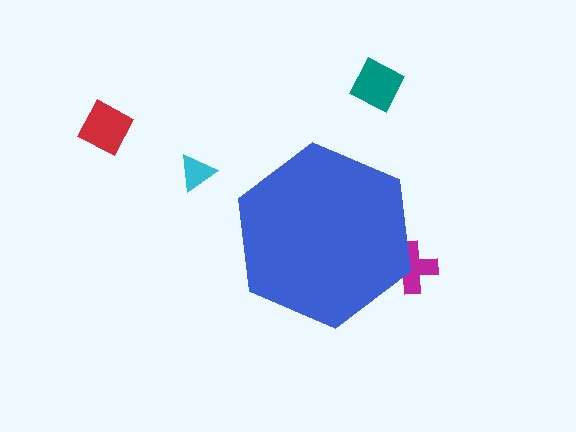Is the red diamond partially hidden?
No, the red diamond is fully visible.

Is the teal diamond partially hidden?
No, the teal diamond is fully visible.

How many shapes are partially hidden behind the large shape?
1 shape is partially hidden.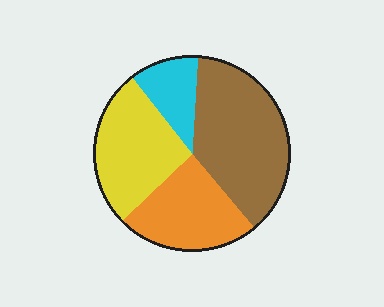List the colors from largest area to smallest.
From largest to smallest: brown, yellow, orange, cyan.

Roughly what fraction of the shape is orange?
Orange covers 24% of the shape.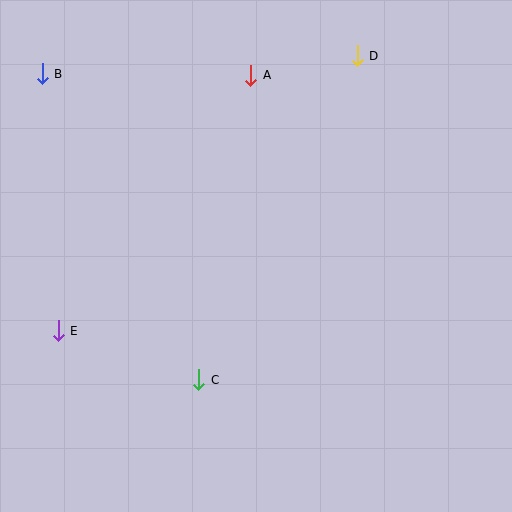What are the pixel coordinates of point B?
Point B is at (42, 74).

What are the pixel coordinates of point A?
Point A is at (251, 75).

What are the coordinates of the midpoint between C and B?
The midpoint between C and B is at (120, 227).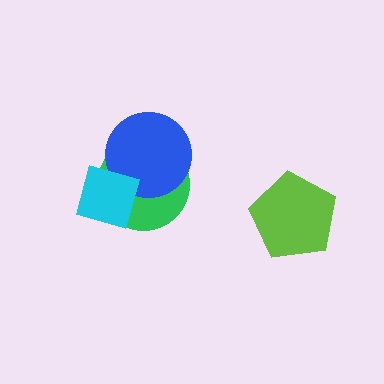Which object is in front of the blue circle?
The cyan diamond is in front of the blue circle.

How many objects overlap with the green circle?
2 objects overlap with the green circle.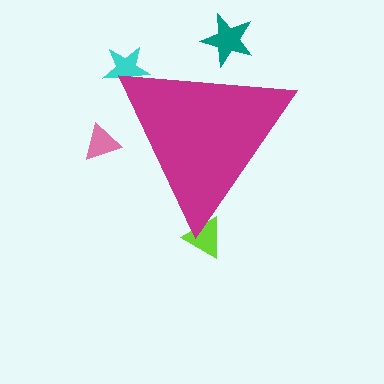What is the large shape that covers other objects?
A magenta triangle.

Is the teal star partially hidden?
Yes, the teal star is partially hidden behind the magenta triangle.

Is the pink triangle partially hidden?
Yes, the pink triangle is partially hidden behind the magenta triangle.